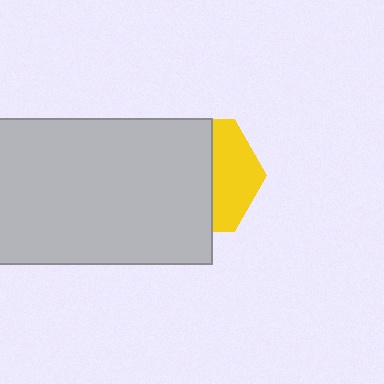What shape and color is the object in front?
The object in front is a light gray rectangle.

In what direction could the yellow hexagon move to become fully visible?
The yellow hexagon could move right. That would shift it out from behind the light gray rectangle entirely.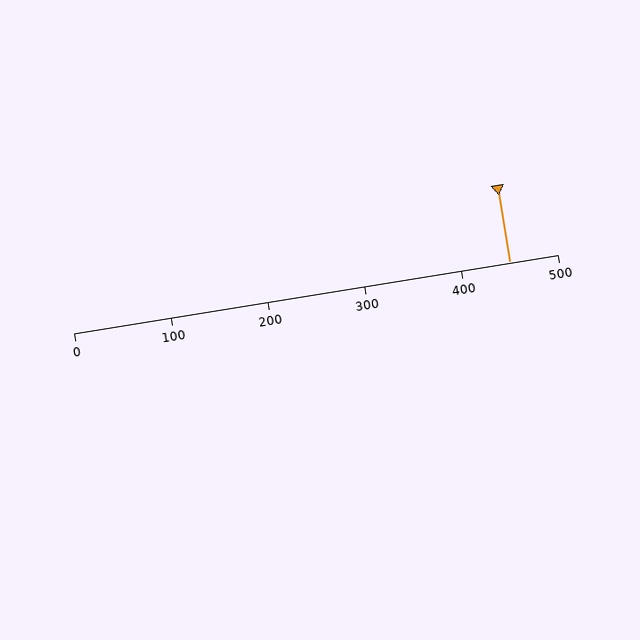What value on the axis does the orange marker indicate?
The marker indicates approximately 450.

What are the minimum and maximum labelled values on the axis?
The axis runs from 0 to 500.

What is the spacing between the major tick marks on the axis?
The major ticks are spaced 100 apart.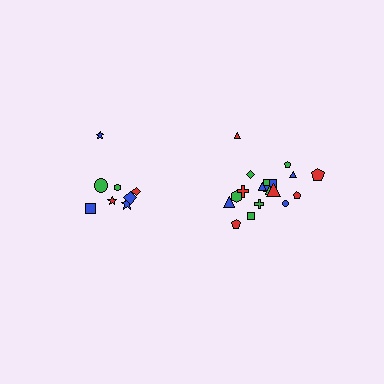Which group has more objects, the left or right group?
The right group.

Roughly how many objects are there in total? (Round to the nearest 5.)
Roughly 25 objects in total.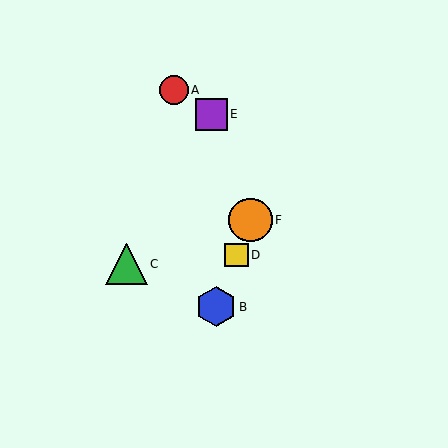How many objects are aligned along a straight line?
3 objects (B, D, F) are aligned along a straight line.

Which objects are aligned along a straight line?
Objects B, D, F are aligned along a straight line.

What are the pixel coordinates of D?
Object D is at (237, 255).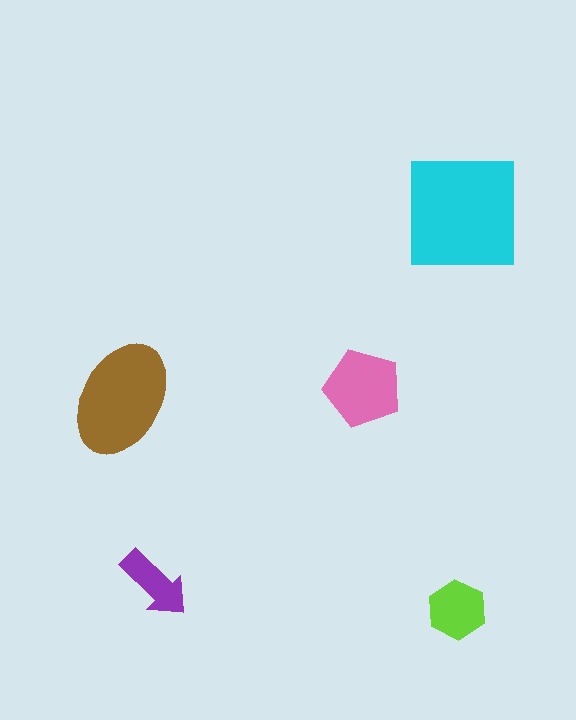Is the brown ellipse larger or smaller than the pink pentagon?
Larger.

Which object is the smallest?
The purple arrow.